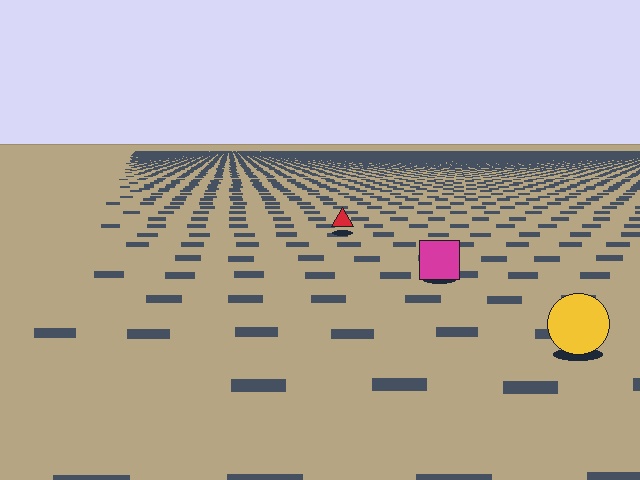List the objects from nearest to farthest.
From nearest to farthest: the yellow circle, the magenta square, the red triangle.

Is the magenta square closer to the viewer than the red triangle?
Yes. The magenta square is closer — you can tell from the texture gradient: the ground texture is coarser near it.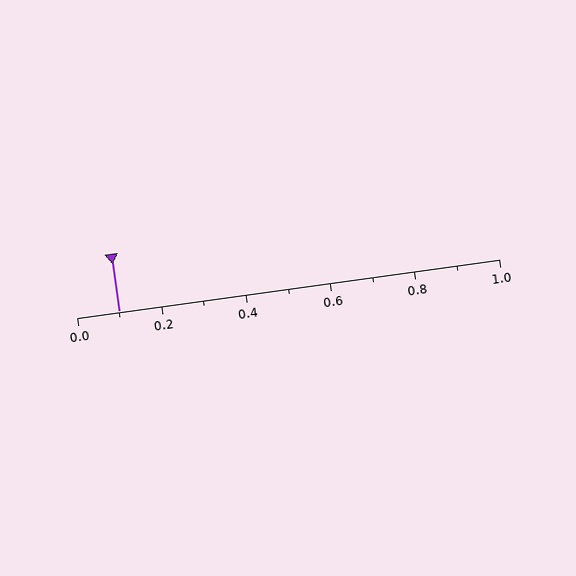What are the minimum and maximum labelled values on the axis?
The axis runs from 0.0 to 1.0.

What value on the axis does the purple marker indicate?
The marker indicates approximately 0.1.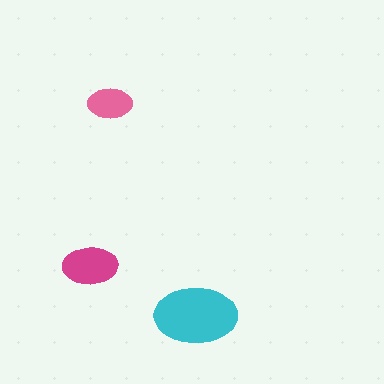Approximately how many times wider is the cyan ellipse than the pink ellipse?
About 2 times wider.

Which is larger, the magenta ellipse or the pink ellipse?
The magenta one.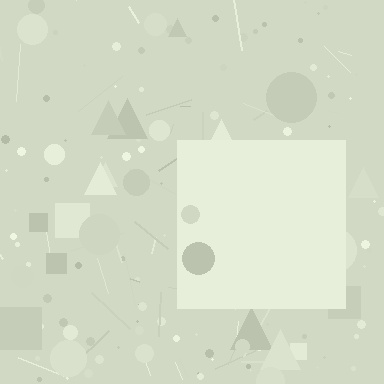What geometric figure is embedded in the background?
A square is embedded in the background.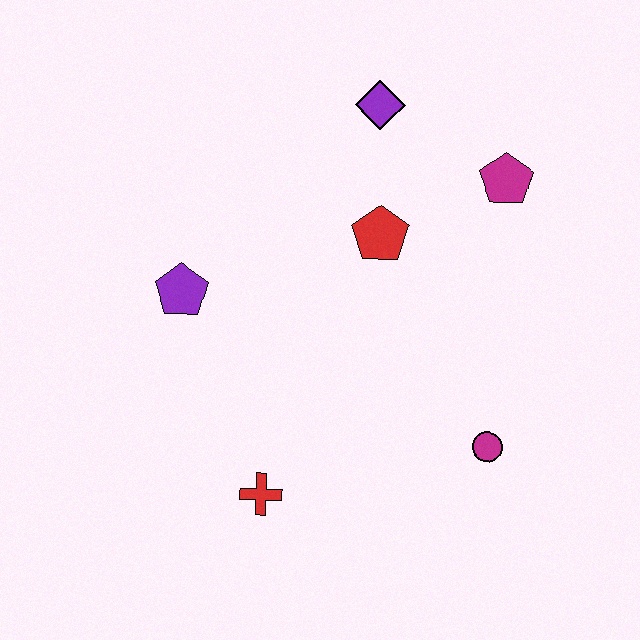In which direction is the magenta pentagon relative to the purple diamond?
The magenta pentagon is to the right of the purple diamond.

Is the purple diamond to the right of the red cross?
Yes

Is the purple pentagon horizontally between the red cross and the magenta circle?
No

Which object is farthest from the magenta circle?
The purple diamond is farthest from the magenta circle.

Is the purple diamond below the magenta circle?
No